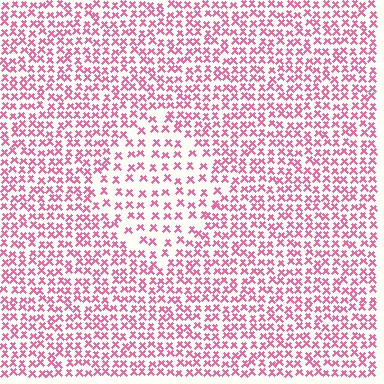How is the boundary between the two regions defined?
The boundary is defined by a change in element density (approximately 1.8x ratio). All elements are the same color, size, and shape.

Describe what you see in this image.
The image contains small pink elements arranged at two different densities. A diamond-shaped region is visible where the elements are less densely packed than the surrounding area.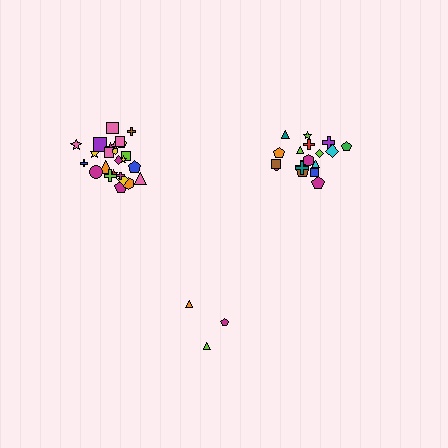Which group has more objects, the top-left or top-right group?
The top-left group.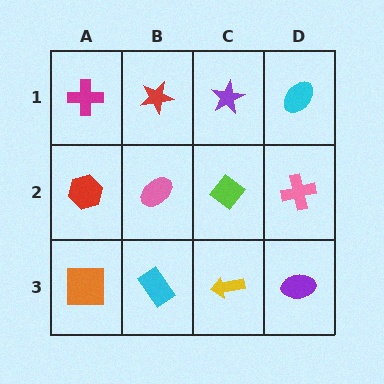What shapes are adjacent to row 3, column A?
A red hexagon (row 2, column A), a cyan rectangle (row 3, column B).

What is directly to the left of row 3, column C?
A cyan rectangle.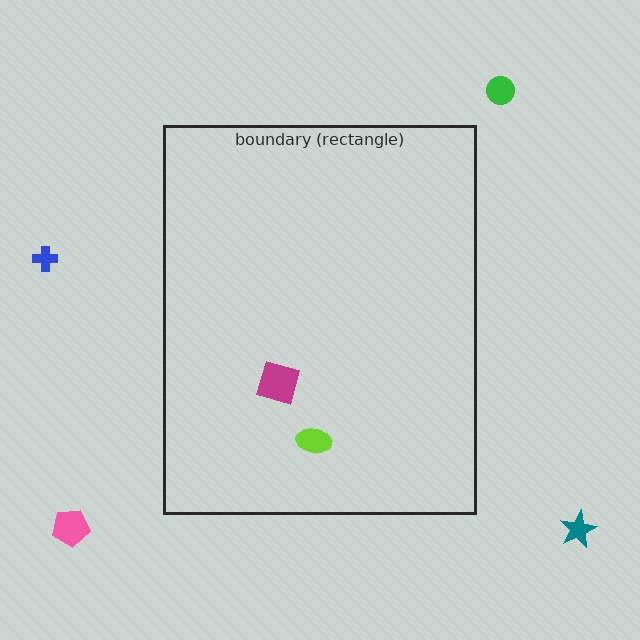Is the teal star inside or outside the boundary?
Outside.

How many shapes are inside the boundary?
2 inside, 4 outside.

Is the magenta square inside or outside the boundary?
Inside.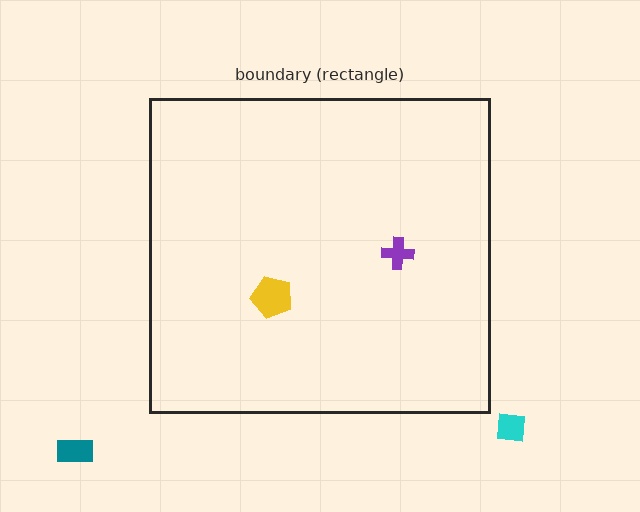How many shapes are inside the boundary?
2 inside, 2 outside.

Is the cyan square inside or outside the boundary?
Outside.